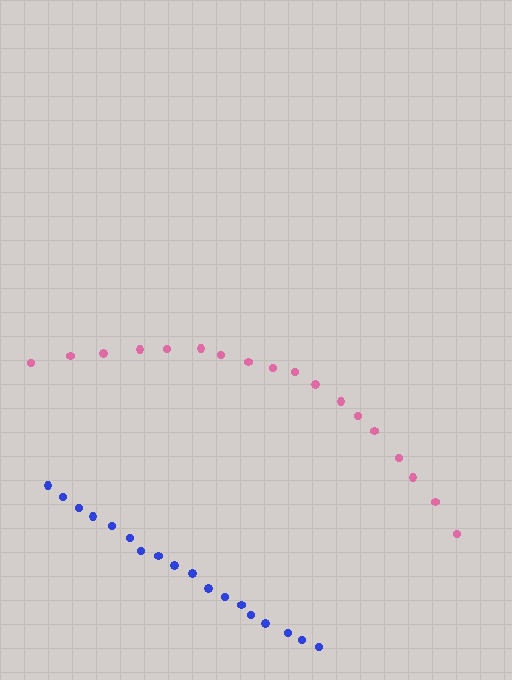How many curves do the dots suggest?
There are 2 distinct paths.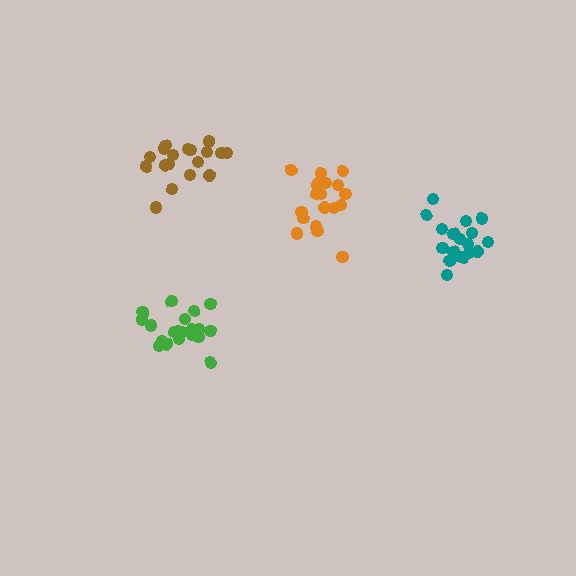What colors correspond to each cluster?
The clusters are colored: orange, brown, teal, green.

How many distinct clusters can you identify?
There are 4 distinct clusters.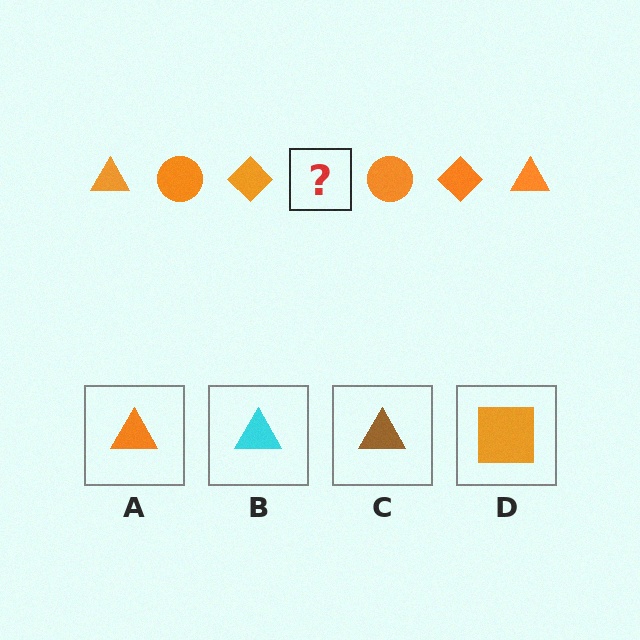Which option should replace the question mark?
Option A.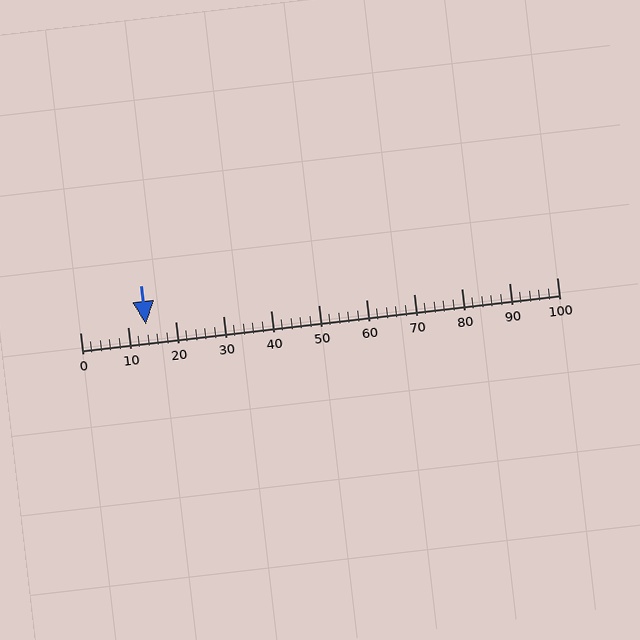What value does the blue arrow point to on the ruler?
The blue arrow points to approximately 14.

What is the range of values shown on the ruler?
The ruler shows values from 0 to 100.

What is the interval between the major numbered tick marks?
The major tick marks are spaced 10 units apart.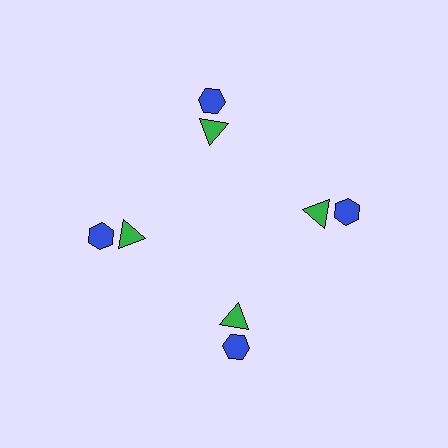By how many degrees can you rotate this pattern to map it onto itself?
The pattern maps onto itself every 90 degrees of rotation.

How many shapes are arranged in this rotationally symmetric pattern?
There are 8 shapes, arranged in 4 groups of 2.